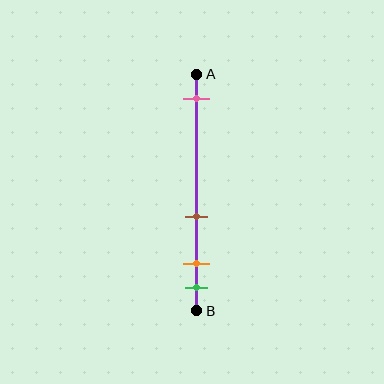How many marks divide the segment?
There are 4 marks dividing the segment.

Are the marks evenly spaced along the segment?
No, the marks are not evenly spaced.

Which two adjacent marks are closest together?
The orange and green marks are the closest adjacent pair.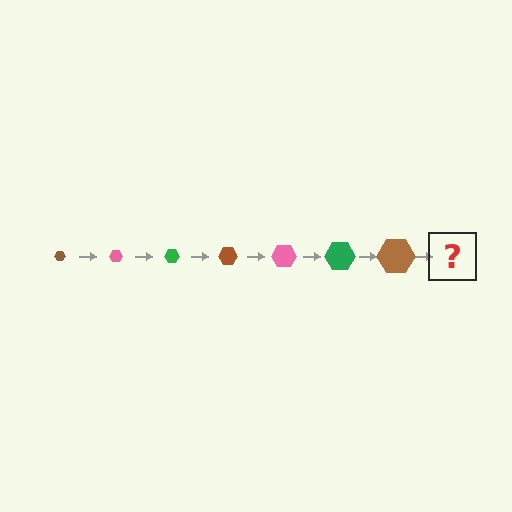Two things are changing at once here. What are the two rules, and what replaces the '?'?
The two rules are that the hexagon grows larger each step and the color cycles through brown, pink, and green. The '?' should be a pink hexagon, larger than the previous one.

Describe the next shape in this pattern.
It should be a pink hexagon, larger than the previous one.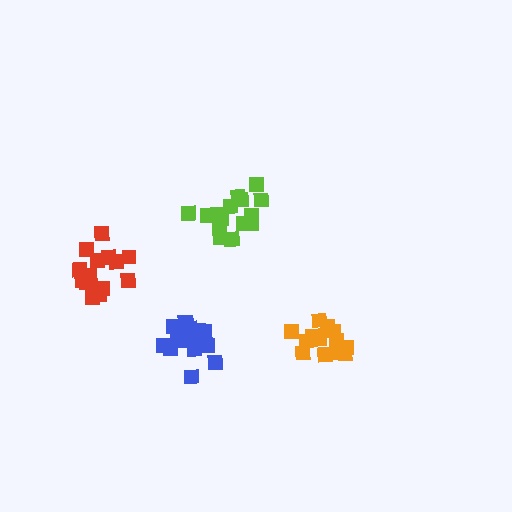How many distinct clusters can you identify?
There are 4 distinct clusters.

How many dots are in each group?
Group 1: 15 dots, Group 2: 16 dots, Group 3: 13 dots, Group 4: 16 dots (60 total).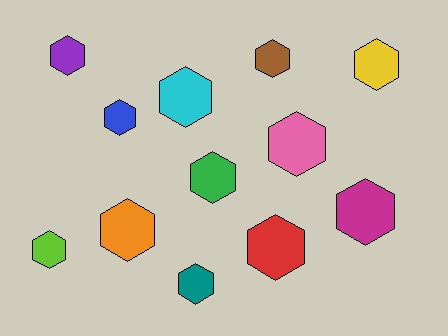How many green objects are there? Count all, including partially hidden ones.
There is 1 green object.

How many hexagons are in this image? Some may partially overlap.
There are 12 hexagons.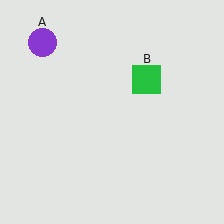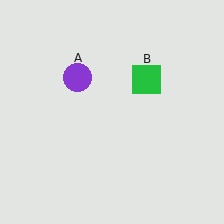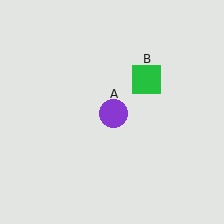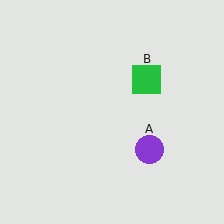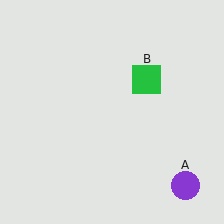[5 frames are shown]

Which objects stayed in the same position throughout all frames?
Green square (object B) remained stationary.